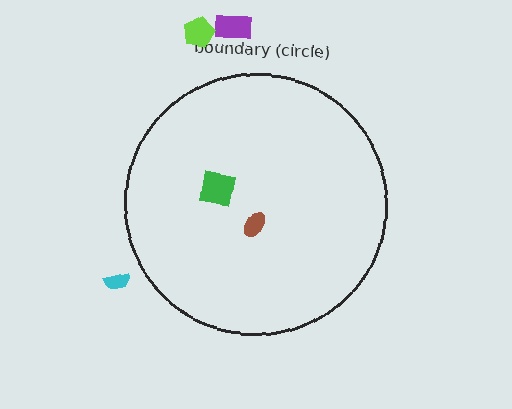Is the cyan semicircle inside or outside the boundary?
Outside.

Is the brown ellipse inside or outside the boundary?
Inside.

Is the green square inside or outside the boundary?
Inside.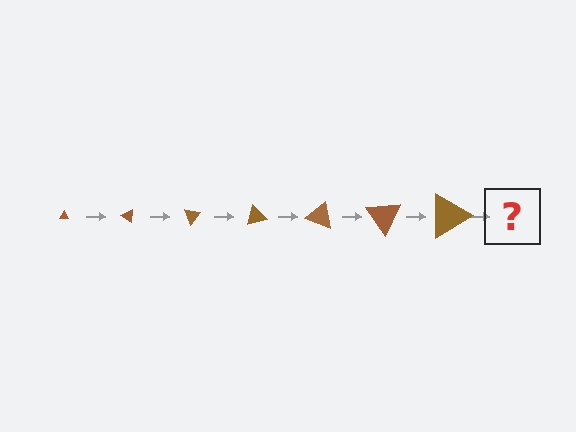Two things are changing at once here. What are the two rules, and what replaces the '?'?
The two rules are that the triangle grows larger each step and it rotates 35 degrees each step. The '?' should be a triangle, larger than the previous one and rotated 245 degrees from the start.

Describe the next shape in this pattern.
It should be a triangle, larger than the previous one and rotated 245 degrees from the start.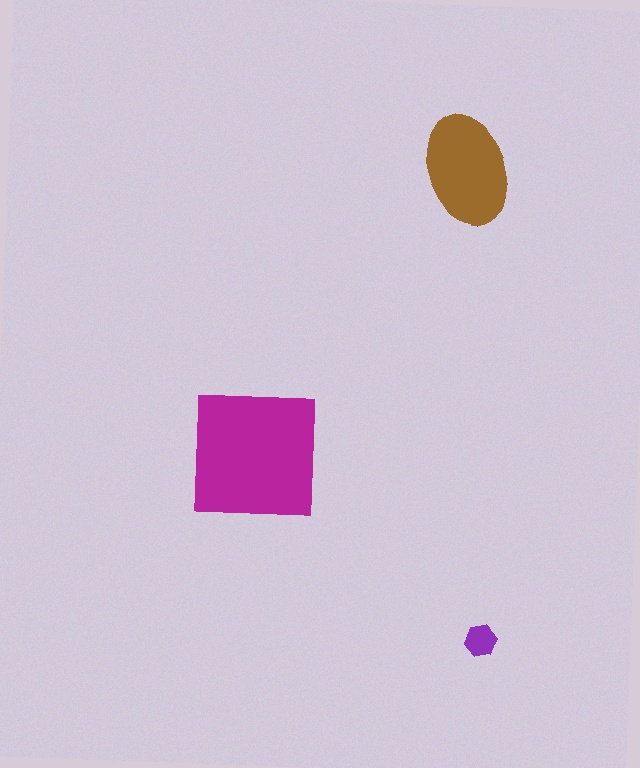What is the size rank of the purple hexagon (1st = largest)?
3rd.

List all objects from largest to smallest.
The magenta square, the brown ellipse, the purple hexagon.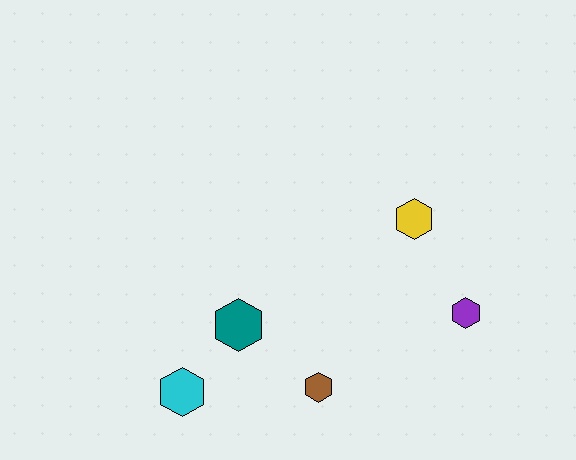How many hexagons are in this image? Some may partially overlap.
There are 5 hexagons.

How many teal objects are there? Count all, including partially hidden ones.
There is 1 teal object.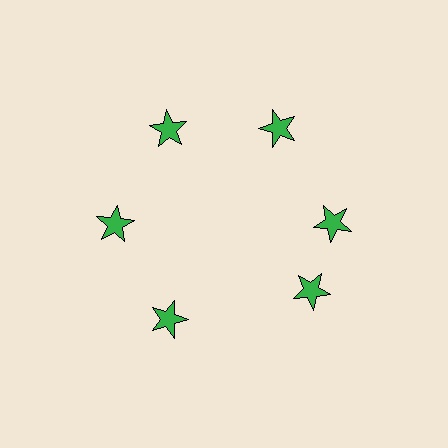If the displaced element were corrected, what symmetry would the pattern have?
It would have 6-fold rotational symmetry — the pattern would map onto itself every 60 degrees.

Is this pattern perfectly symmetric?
No. The 6 green stars are arranged in a ring, but one element near the 5 o'clock position is rotated out of alignment along the ring, breaking the 6-fold rotational symmetry.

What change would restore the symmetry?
The symmetry would be restored by rotating it back into even spacing with its neighbors so that all 6 stars sit at equal angles and equal distance from the center.